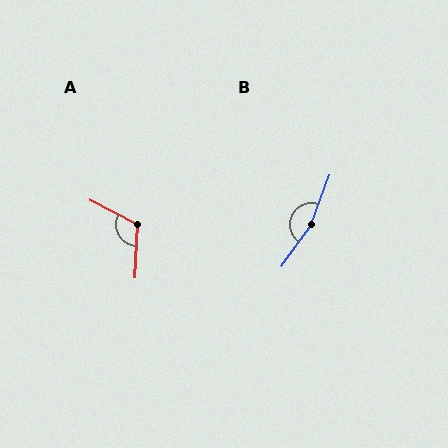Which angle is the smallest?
A, at approximately 115 degrees.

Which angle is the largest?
B, at approximately 164 degrees.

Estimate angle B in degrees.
Approximately 164 degrees.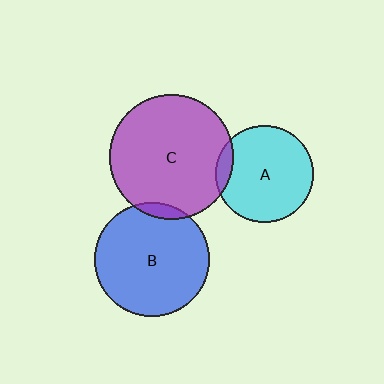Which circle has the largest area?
Circle C (purple).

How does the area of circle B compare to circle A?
Approximately 1.4 times.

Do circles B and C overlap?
Yes.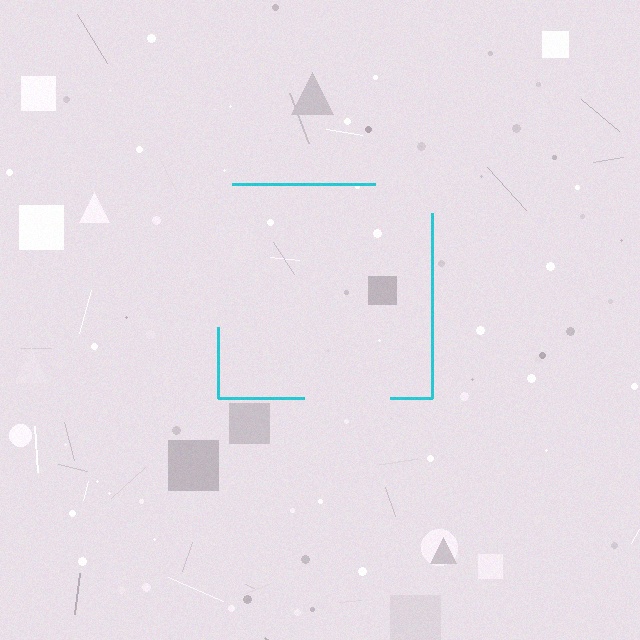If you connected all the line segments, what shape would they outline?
They would outline a square.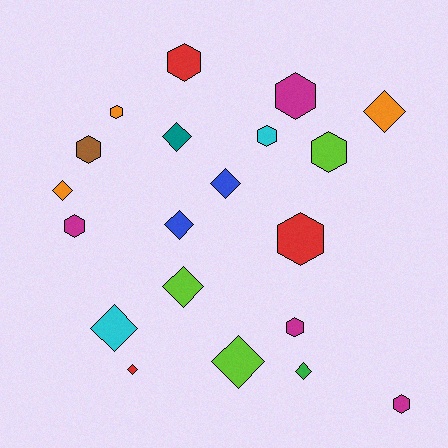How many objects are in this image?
There are 20 objects.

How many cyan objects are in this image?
There are 2 cyan objects.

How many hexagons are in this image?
There are 10 hexagons.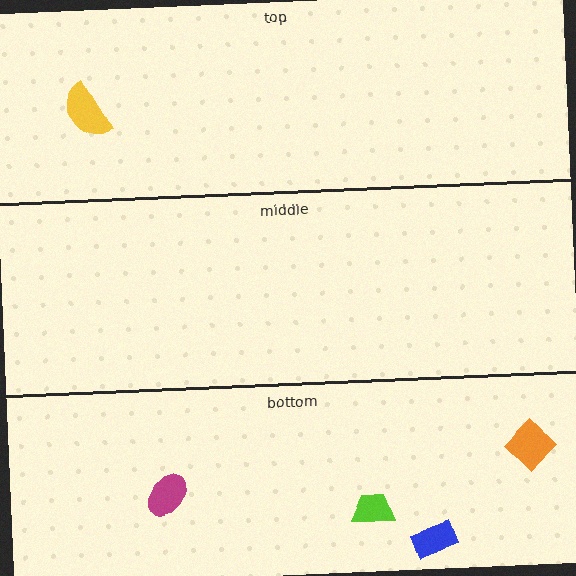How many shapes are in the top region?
1.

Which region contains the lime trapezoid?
The bottom region.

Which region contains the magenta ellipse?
The bottom region.